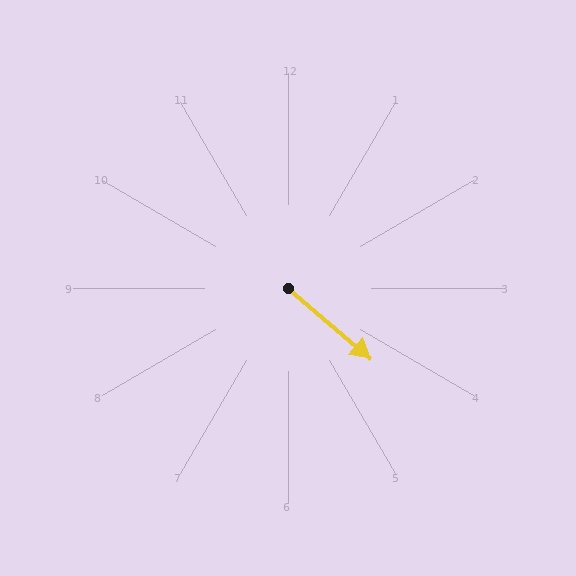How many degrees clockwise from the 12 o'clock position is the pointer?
Approximately 131 degrees.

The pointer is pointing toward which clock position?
Roughly 4 o'clock.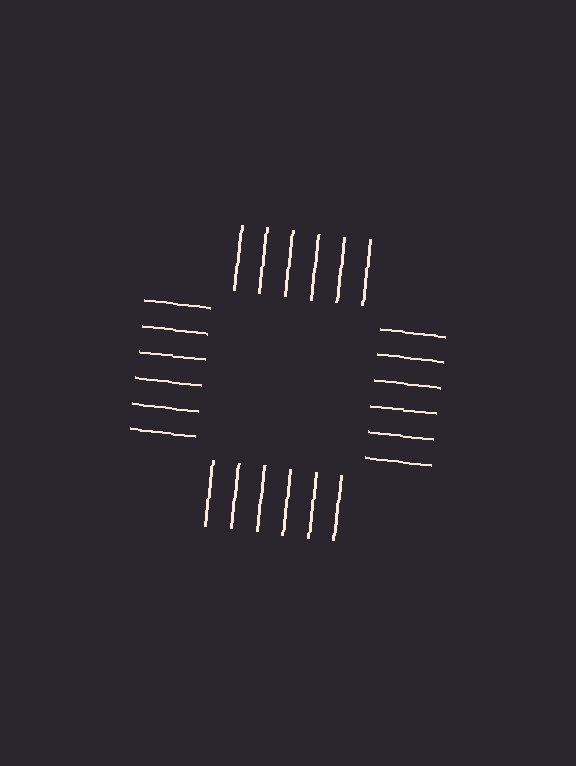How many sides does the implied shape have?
4 sides — the line-ends trace a square.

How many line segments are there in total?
24 — 6 along each of the 4 edges.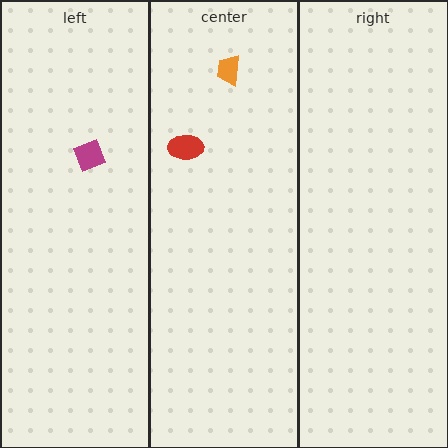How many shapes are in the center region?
2.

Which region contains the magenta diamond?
The left region.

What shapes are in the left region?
The magenta diamond.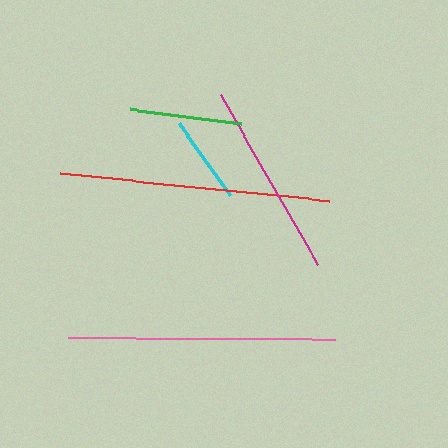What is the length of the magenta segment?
The magenta segment is approximately 195 pixels long.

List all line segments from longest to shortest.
From longest to shortest: red, pink, magenta, green, cyan.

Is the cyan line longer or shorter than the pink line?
The pink line is longer than the cyan line.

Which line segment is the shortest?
The cyan line is the shortest at approximately 88 pixels.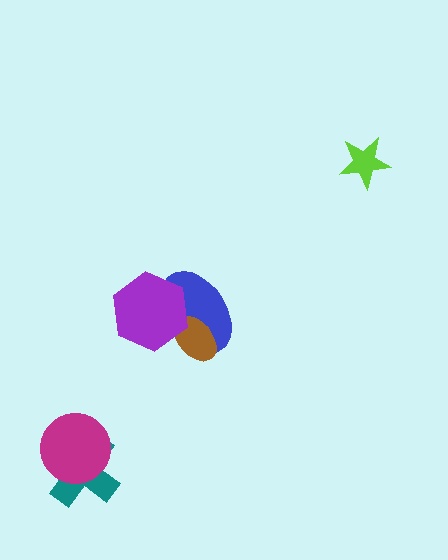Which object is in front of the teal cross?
The magenta circle is in front of the teal cross.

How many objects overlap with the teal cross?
1 object overlaps with the teal cross.